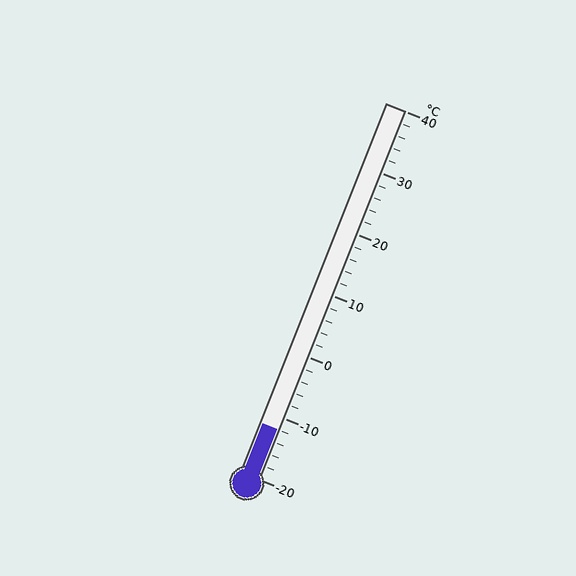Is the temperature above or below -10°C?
The temperature is below -10°C.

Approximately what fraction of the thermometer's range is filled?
The thermometer is filled to approximately 15% of its range.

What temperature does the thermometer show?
The thermometer shows approximately -12°C.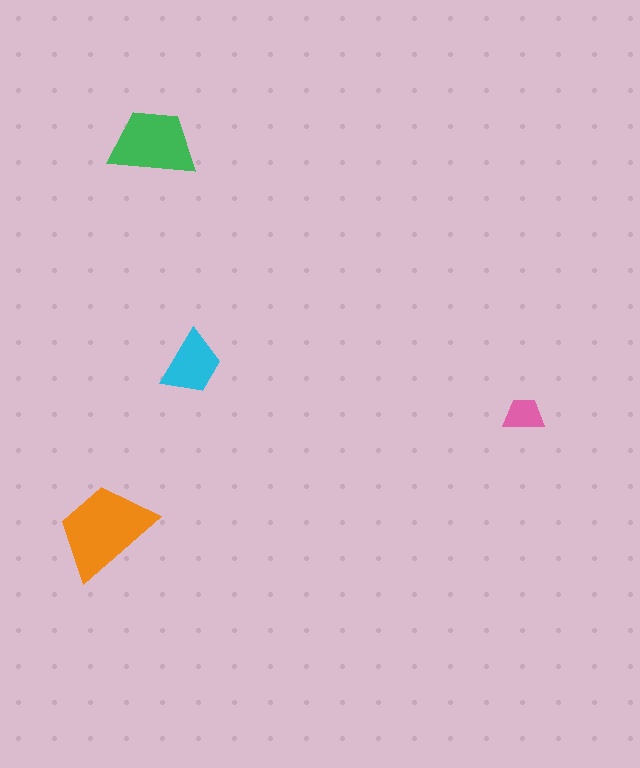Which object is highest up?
The green trapezoid is topmost.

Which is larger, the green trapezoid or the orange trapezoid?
The orange one.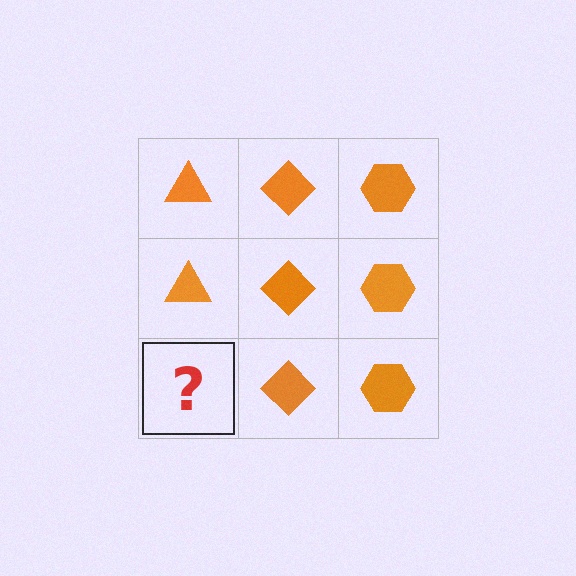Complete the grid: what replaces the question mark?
The question mark should be replaced with an orange triangle.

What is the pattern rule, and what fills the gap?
The rule is that each column has a consistent shape. The gap should be filled with an orange triangle.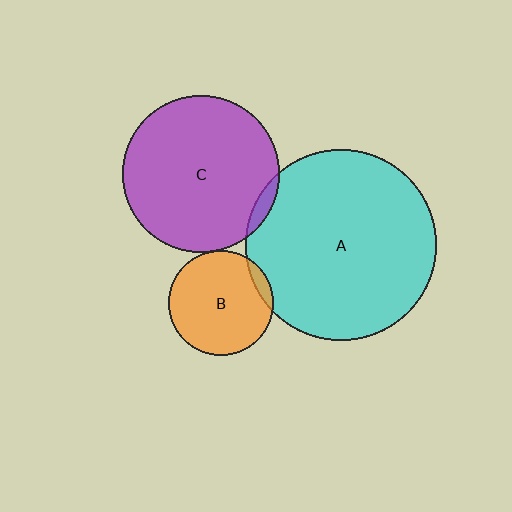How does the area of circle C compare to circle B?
Approximately 2.3 times.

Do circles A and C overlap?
Yes.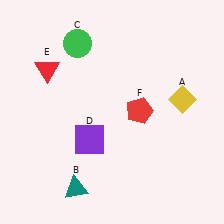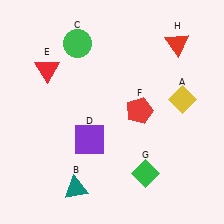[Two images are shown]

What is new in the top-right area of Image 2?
A red triangle (H) was added in the top-right area of Image 2.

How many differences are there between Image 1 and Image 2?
There are 2 differences between the two images.